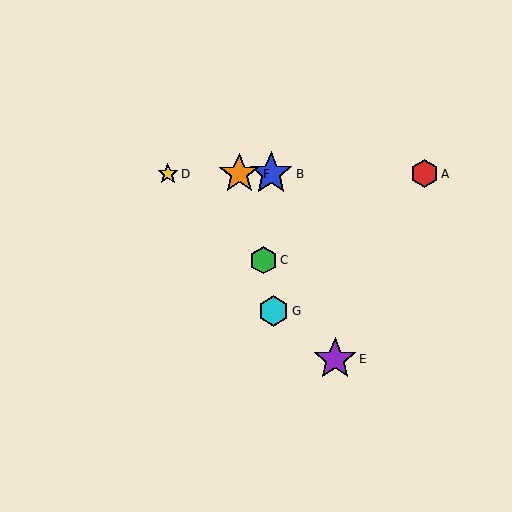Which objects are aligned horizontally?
Objects A, B, D, F are aligned horizontally.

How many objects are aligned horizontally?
4 objects (A, B, D, F) are aligned horizontally.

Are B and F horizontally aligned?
Yes, both are at y≈174.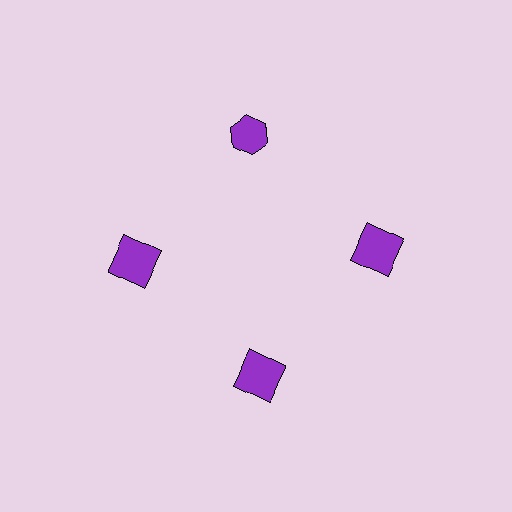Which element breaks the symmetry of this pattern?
The purple hexagon at roughly the 12 o'clock position breaks the symmetry. All other shapes are purple squares.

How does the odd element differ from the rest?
It has a different shape: hexagon instead of square.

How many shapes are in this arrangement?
There are 4 shapes arranged in a ring pattern.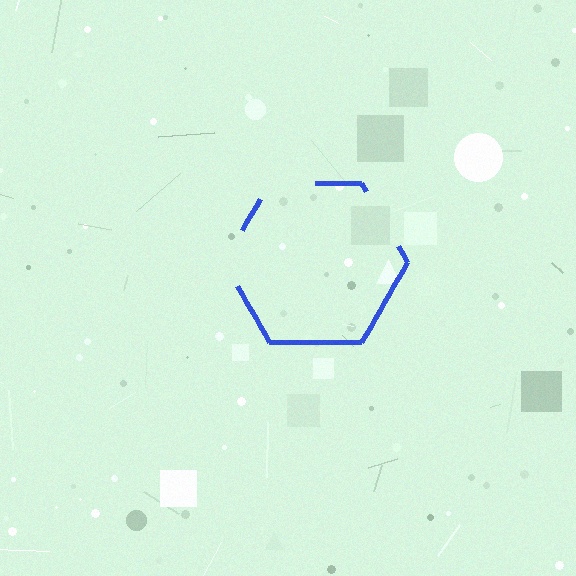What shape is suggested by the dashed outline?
The dashed outline suggests a hexagon.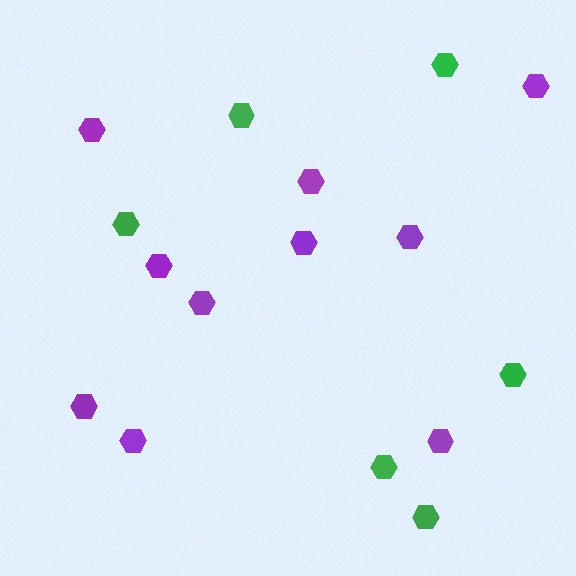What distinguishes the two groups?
There are 2 groups: one group of green hexagons (6) and one group of purple hexagons (10).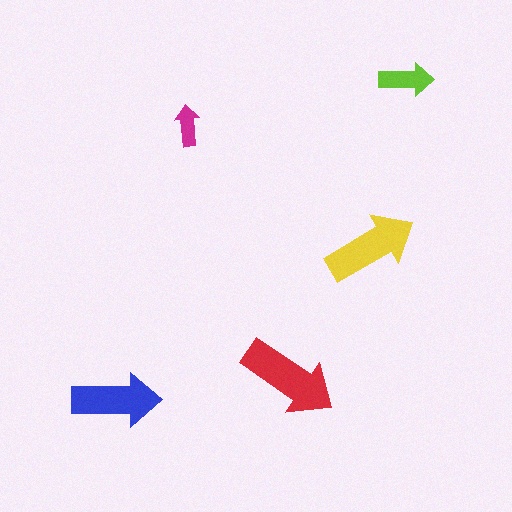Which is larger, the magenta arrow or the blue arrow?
The blue one.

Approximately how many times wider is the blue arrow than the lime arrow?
About 1.5 times wider.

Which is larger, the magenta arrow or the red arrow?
The red one.